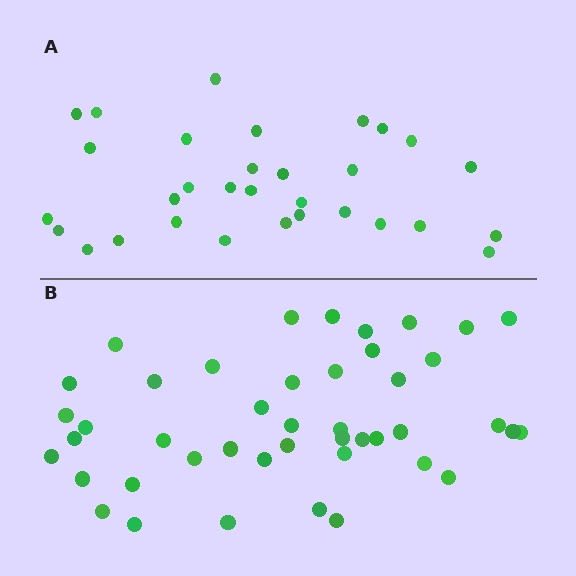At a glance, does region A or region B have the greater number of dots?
Region B (the bottom region) has more dots.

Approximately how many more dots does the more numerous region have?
Region B has approximately 15 more dots than region A.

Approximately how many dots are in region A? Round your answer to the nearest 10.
About 30 dots. (The exact count is 31, which rounds to 30.)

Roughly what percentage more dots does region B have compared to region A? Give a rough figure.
About 40% more.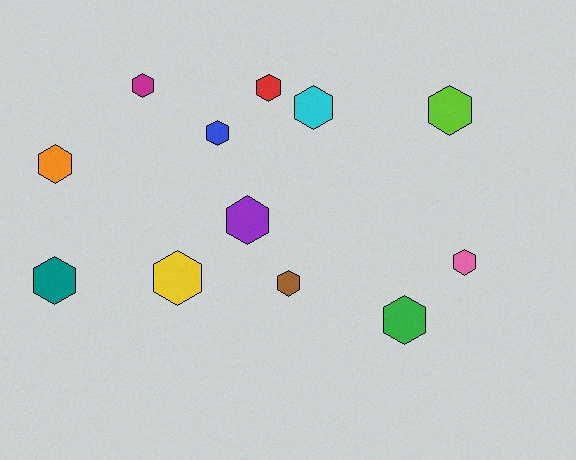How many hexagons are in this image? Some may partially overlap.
There are 12 hexagons.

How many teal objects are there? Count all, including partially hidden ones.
There is 1 teal object.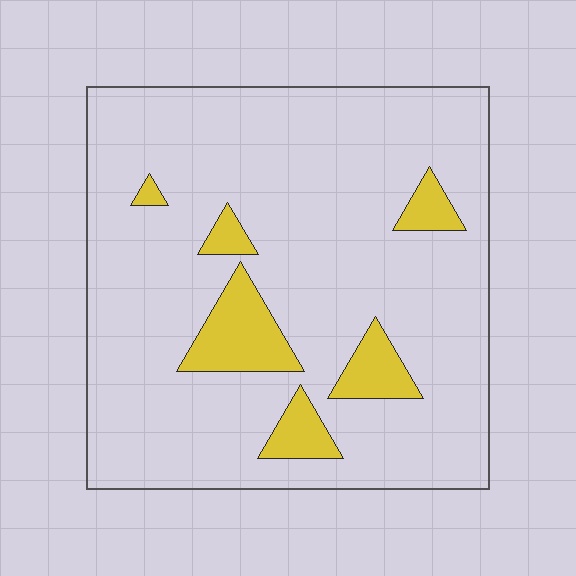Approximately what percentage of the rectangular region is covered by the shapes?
Approximately 10%.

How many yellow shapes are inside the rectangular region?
6.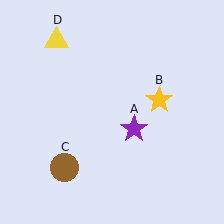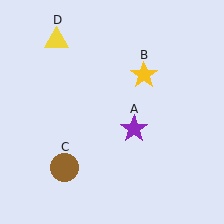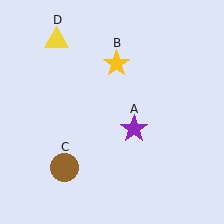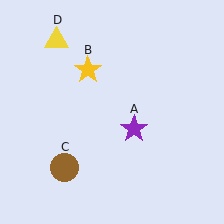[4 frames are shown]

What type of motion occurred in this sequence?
The yellow star (object B) rotated counterclockwise around the center of the scene.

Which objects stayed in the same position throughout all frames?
Purple star (object A) and brown circle (object C) and yellow triangle (object D) remained stationary.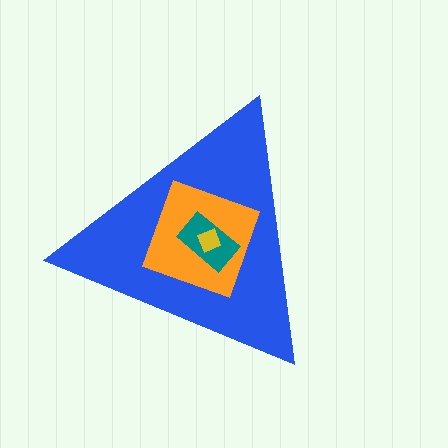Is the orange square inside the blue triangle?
Yes.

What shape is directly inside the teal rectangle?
The yellow diamond.